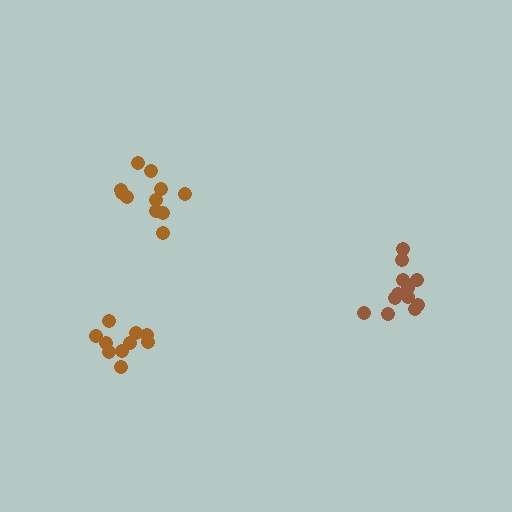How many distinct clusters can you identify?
There are 3 distinct clusters.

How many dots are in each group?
Group 1: 13 dots, Group 2: 11 dots, Group 3: 10 dots (34 total).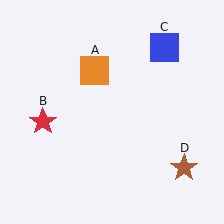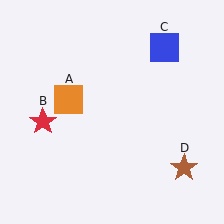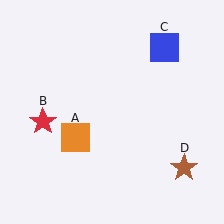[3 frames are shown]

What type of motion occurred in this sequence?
The orange square (object A) rotated counterclockwise around the center of the scene.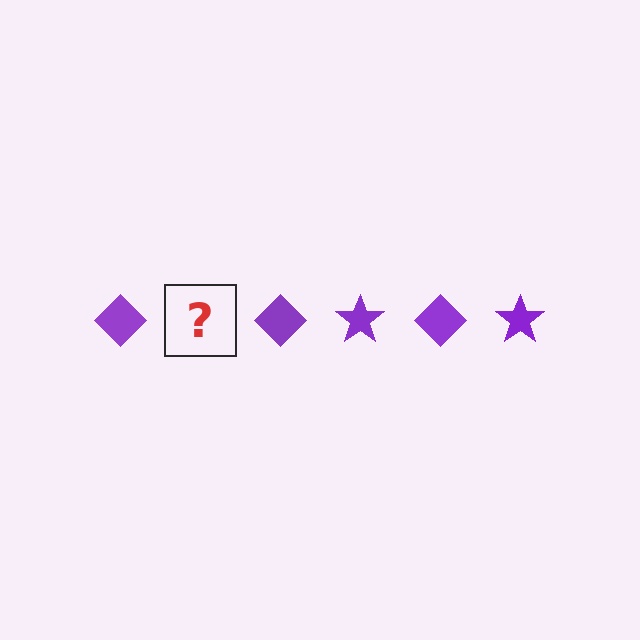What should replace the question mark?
The question mark should be replaced with a purple star.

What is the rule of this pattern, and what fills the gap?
The rule is that the pattern cycles through diamond, star shapes in purple. The gap should be filled with a purple star.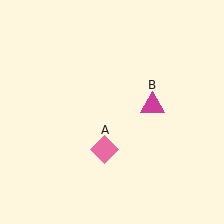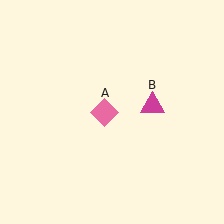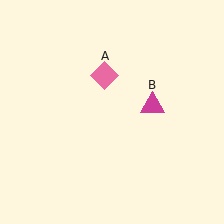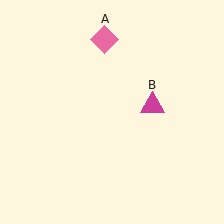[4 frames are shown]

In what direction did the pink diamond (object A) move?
The pink diamond (object A) moved up.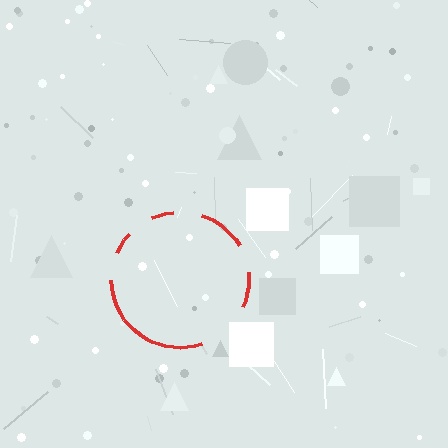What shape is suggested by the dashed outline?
The dashed outline suggests a circle.